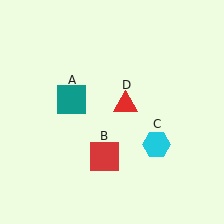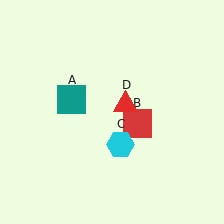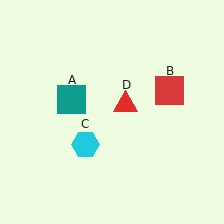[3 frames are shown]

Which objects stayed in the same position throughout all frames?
Teal square (object A) and red triangle (object D) remained stationary.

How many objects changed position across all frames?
2 objects changed position: red square (object B), cyan hexagon (object C).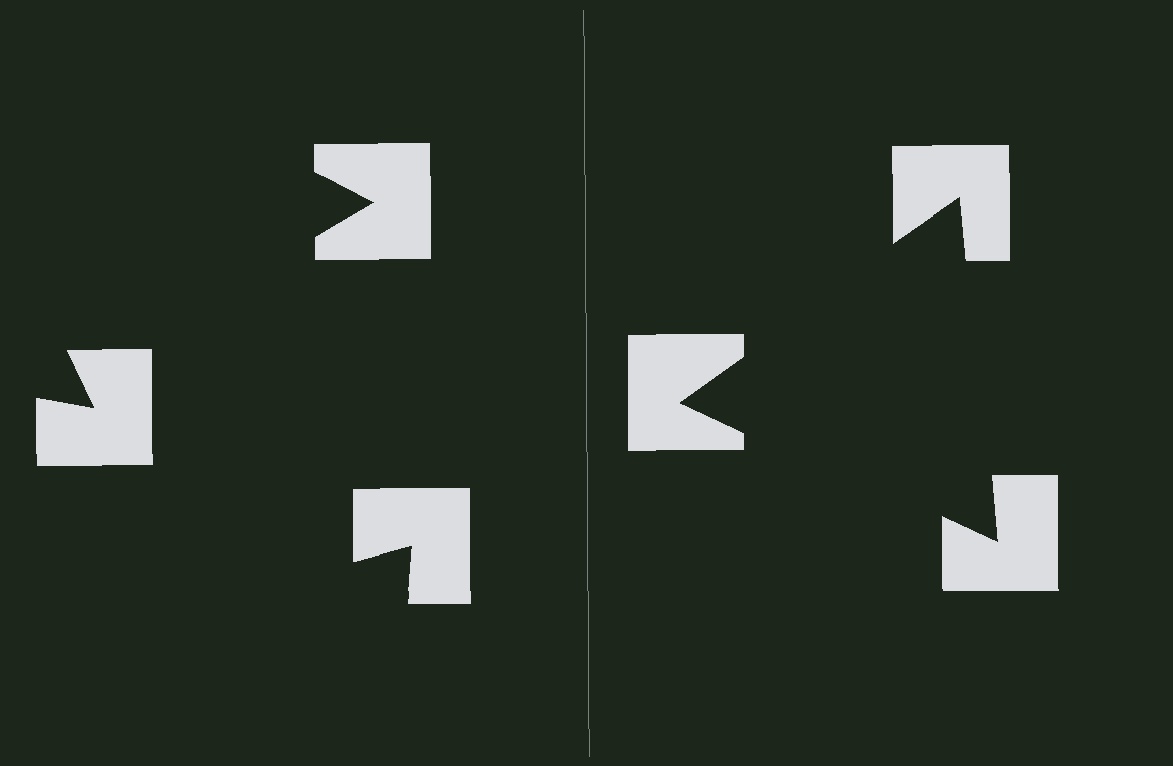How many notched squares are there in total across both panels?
6 — 3 on each side.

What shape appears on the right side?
An illusory triangle.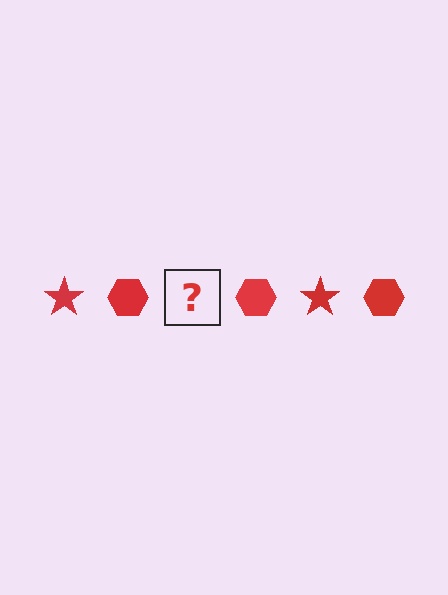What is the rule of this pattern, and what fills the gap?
The rule is that the pattern cycles through star, hexagon shapes in red. The gap should be filled with a red star.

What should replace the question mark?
The question mark should be replaced with a red star.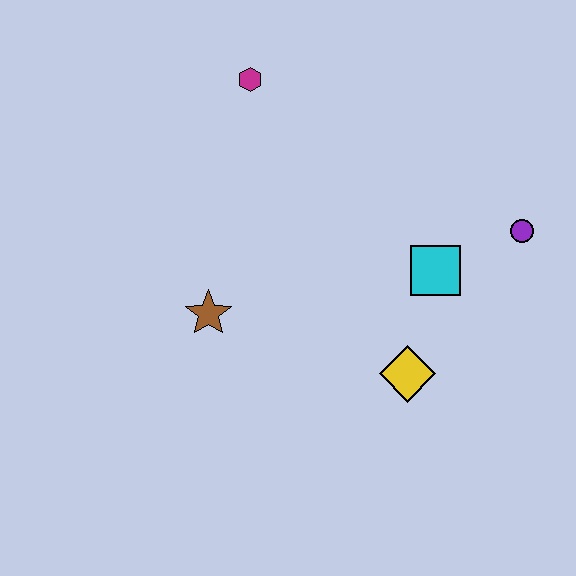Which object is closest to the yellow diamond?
The cyan square is closest to the yellow diamond.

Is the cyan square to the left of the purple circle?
Yes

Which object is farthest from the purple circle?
The brown star is farthest from the purple circle.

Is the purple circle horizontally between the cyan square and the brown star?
No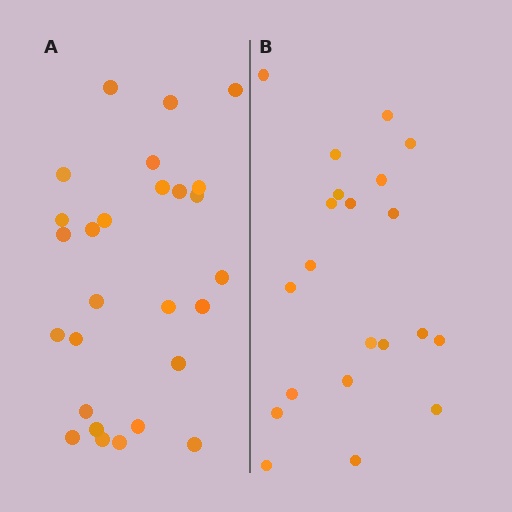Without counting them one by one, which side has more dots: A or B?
Region A (the left region) has more dots.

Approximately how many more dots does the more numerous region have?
Region A has about 6 more dots than region B.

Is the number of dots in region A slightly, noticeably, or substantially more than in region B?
Region A has noticeably more, but not dramatically so. The ratio is roughly 1.3 to 1.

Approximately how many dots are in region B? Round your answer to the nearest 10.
About 20 dots. (The exact count is 21, which rounds to 20.)